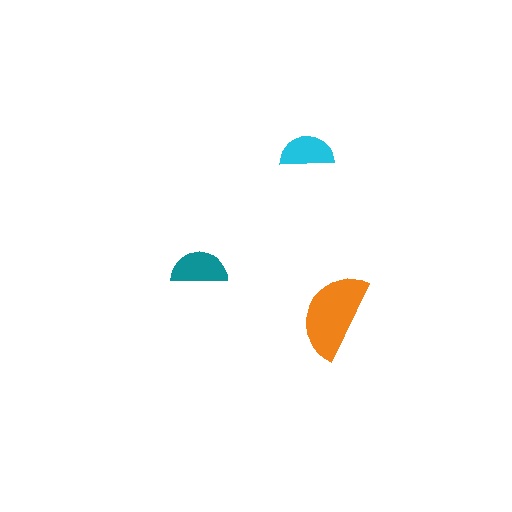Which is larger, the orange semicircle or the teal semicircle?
The orange one.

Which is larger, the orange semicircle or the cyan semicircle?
The orange one.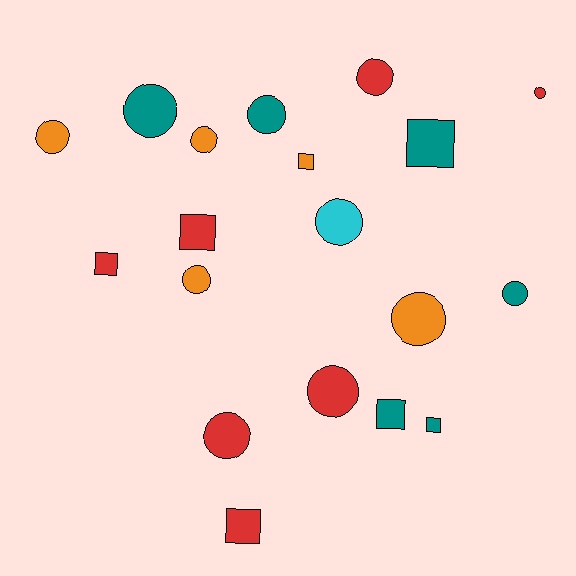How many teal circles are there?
There are 3 teal circles.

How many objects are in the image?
There are 19 objects.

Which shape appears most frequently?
Circle, with 12 objects.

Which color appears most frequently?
Red, with 7 objects.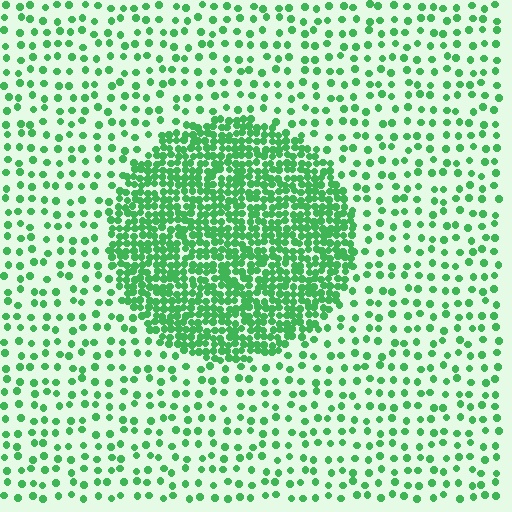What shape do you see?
I see a circle.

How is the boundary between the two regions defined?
The boundary is defined by a change in element density (approximately 3.2x ratio). All elements are the same color, size, and shape.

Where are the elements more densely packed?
The elements are more densely packed inside the circle boundary.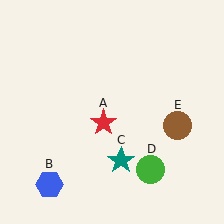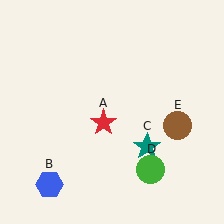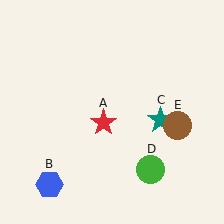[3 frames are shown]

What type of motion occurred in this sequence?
The teal star (object C) rotated counterclockwise around the center of the scene.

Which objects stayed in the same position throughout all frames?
Red star (object A) and blue hexagon (object B) and green circle (object D) and brown circle (object E) remained stationary.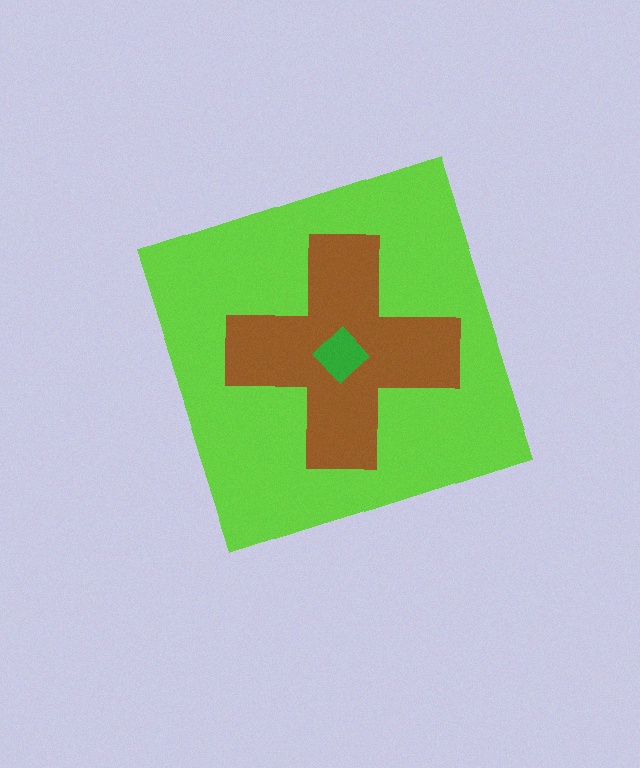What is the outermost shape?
The lime diamond.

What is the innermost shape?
The green diamond.